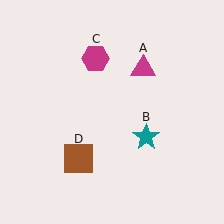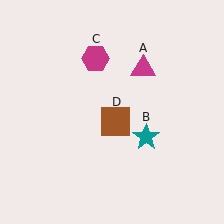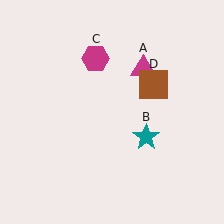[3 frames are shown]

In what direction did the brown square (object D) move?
The brown square (object D) moved up and to the right.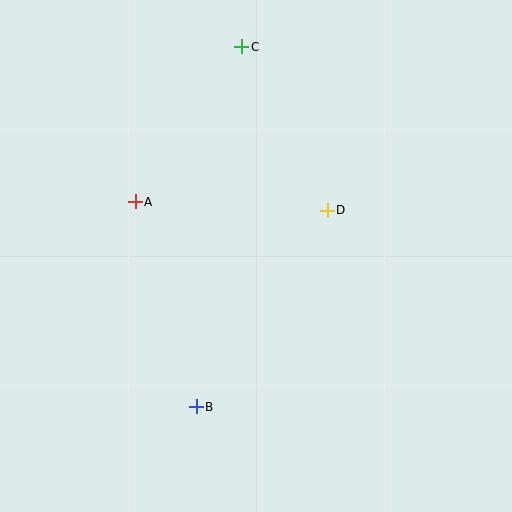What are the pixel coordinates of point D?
Point D is at (327, 210).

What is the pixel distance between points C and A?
The distance between C and A is 188 pixels.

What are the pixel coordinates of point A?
Point A is at (135, 202).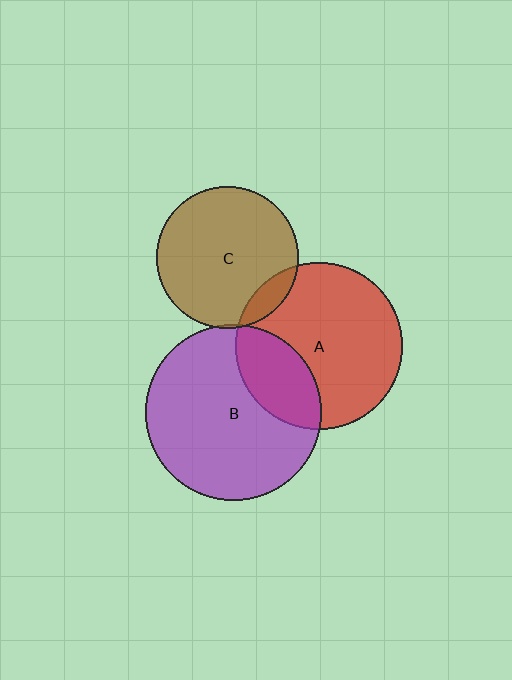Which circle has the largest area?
Circle B (purple).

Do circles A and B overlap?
Yes.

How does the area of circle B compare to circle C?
Approximately 1.5 times.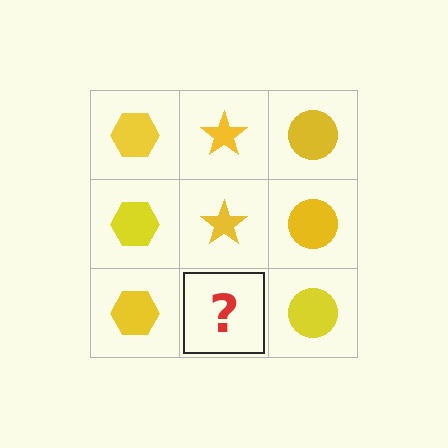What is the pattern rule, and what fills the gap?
The rule is that each column has a consistent shape. The gap should be filled with a yellow star.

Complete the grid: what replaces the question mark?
The question mark should be replaced with a yellow star.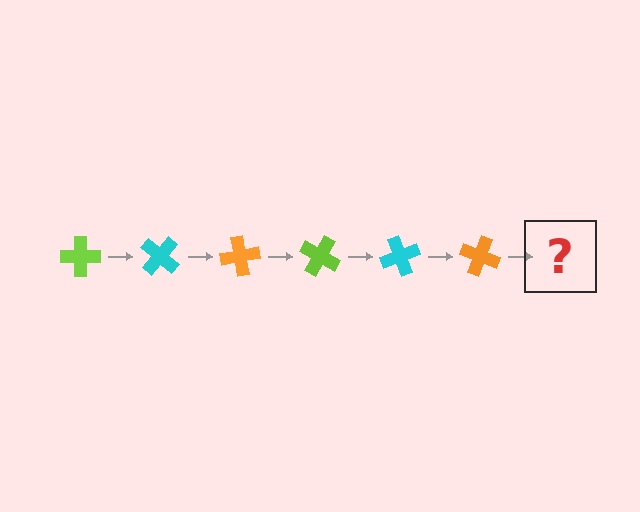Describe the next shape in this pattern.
It should be a lime cross, rotated 240 degrees from the start.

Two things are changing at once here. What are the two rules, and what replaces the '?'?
The two rules are that it rotates 40 degrees each step and the color cycles through lime, cyan, and orange. The '?' should be a lime cross, rotated 240 degrees from the start.